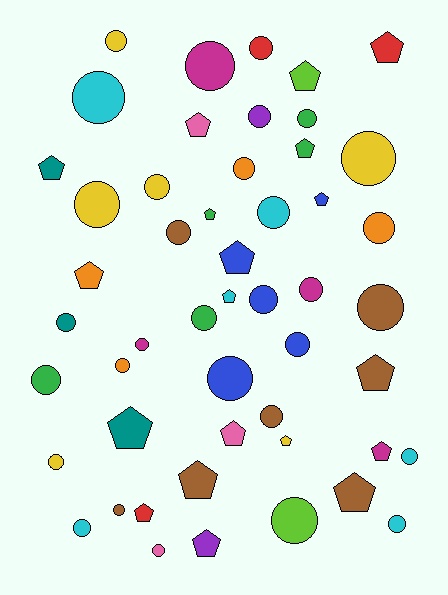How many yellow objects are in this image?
There are 6 yellow objects.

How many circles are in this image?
There are 31 circles.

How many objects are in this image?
There are 50 objects.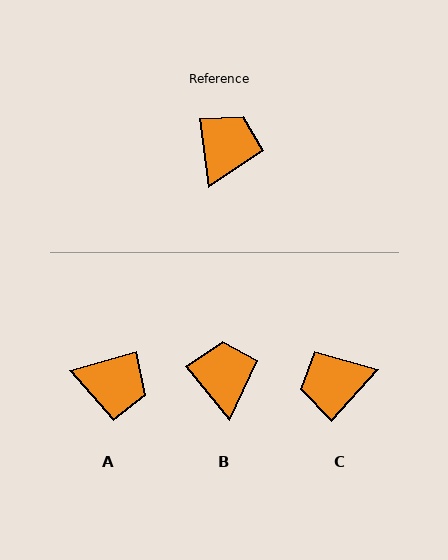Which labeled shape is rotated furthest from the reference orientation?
C, about 131 degrees away.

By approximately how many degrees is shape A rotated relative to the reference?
Approximately 82 degrees clockwise.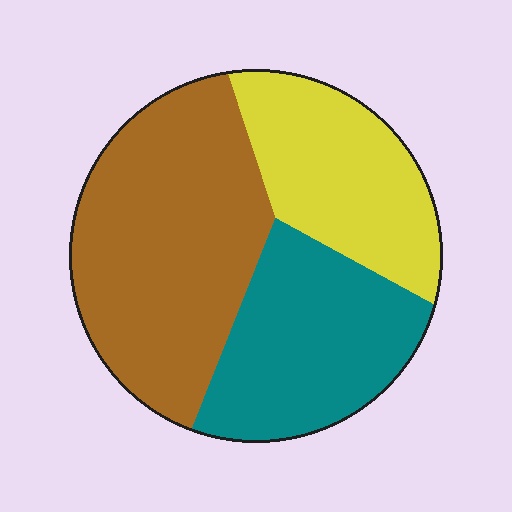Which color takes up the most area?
Brown, at roughly 45%.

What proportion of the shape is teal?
Teal takes up about one third (1/3) of the shape.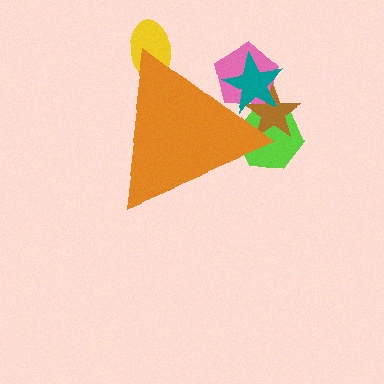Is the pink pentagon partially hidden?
Yes, the pink pentagon is partially hidden behind the orange triangle.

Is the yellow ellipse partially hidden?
Yes, the yellow ellipse is partially hidden behind the orange triangle.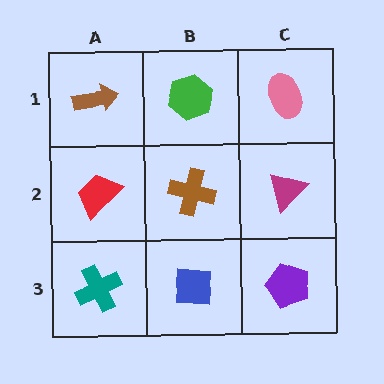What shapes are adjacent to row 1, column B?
A brown cross (row 2, column B), a brown arrow (row 1, column A), a pink ellipse (row 1, column C).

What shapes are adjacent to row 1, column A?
A red trapezoid (row 2, column A), a green hexagon (row 1, column B).